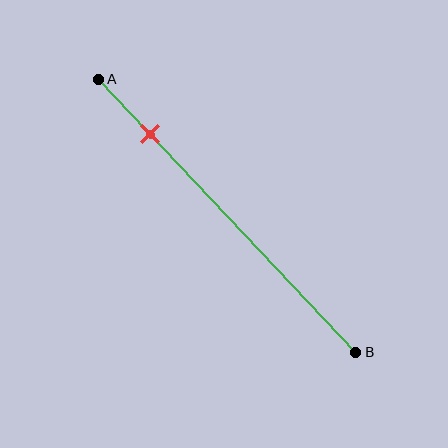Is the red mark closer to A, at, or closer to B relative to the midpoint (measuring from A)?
The red mark is closer to point A than the midpoint of segment AB.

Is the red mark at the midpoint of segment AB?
No, the mark is at about 20% from A, not at the 50% midpoint.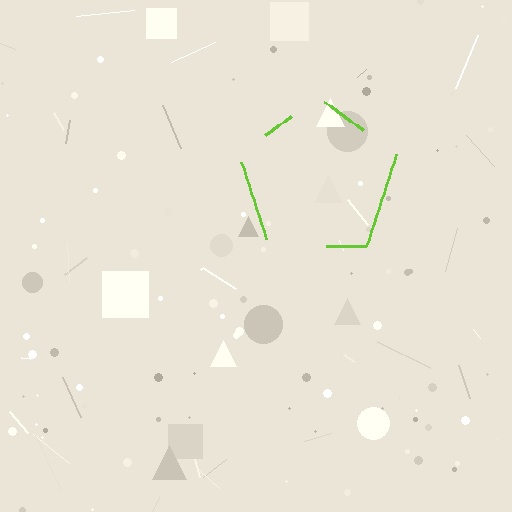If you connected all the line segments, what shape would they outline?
They would outline a pentagon.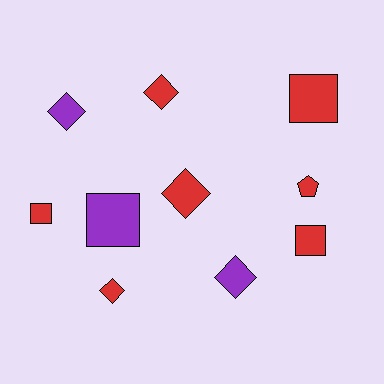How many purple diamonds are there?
There are 2 purple diamonds.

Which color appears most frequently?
Red, with 7 objects.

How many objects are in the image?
There are 10 objects.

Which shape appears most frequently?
Diamond, with 5 objects.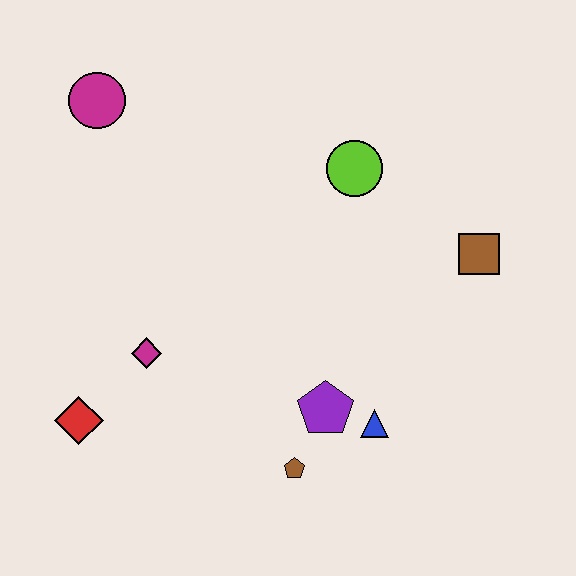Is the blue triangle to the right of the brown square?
No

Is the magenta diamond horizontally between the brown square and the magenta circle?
Yes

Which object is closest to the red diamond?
The magenta diamond is closest to the red diamond.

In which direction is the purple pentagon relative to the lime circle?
The purple pentagon is below the lime circle.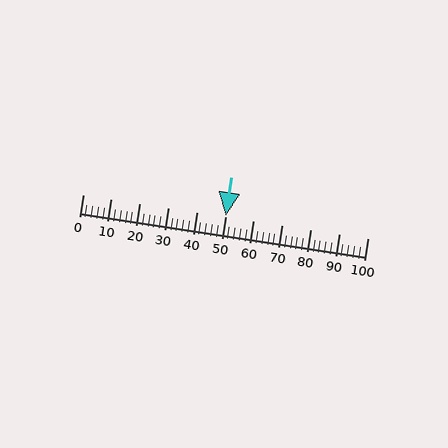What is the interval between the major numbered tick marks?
The major tick marks are spaced 10 units apart.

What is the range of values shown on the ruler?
The ruler shows values from 0 to 100.